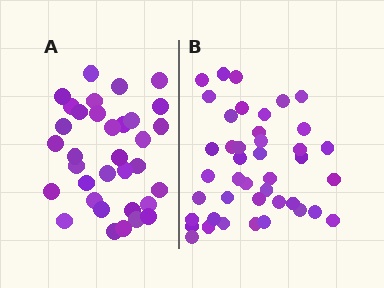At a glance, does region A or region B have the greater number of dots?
Region B (the right region) has more dots.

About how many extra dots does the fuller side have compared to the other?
Region B has roughly 8 or so more dots than region A.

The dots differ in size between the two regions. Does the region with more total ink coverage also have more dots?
No. Region A has more total ink coverage because its dots are larger, but region B actually contains more individual dots. Total area can be misleading — the number of items is what matters here.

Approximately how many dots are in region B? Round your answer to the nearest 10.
About 40 dots. (The exact count is 42, which rounds to 40.)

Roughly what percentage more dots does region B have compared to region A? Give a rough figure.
About 25% more.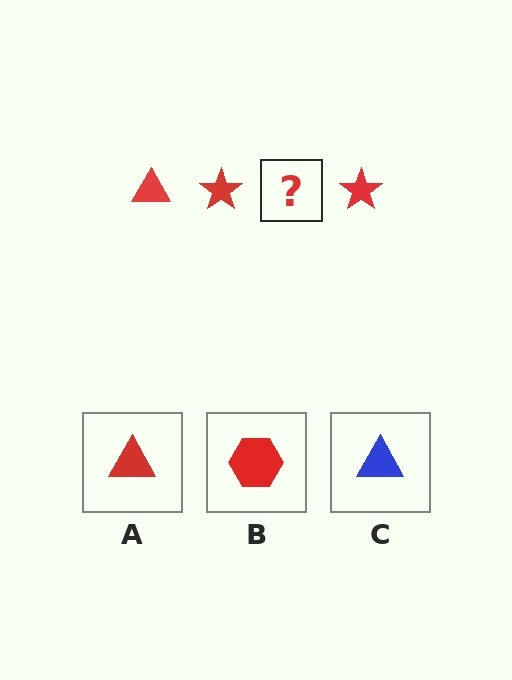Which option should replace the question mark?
Option A.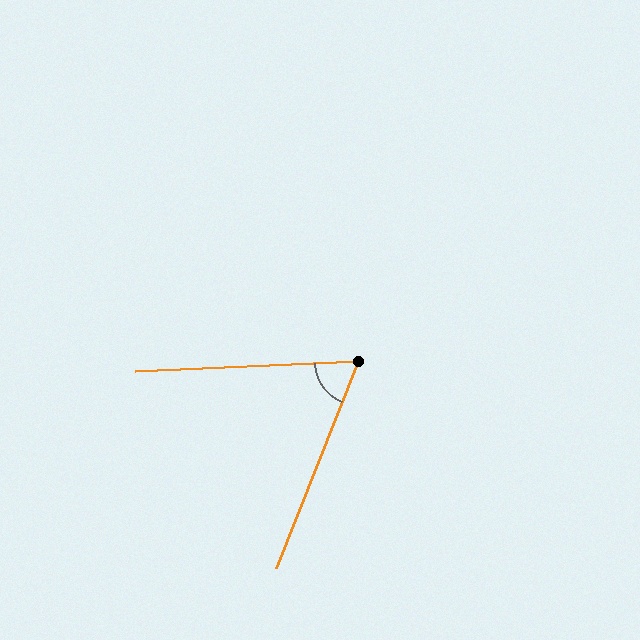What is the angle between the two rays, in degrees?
Approximately 66 degrees.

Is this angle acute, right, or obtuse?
It is acute.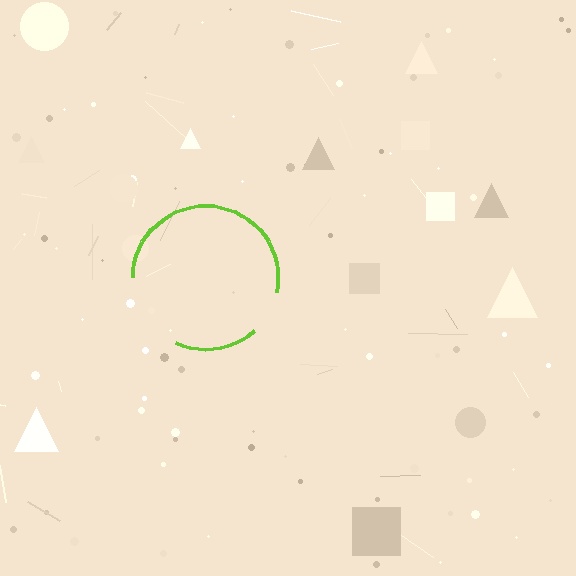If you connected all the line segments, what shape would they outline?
They would outline a circle.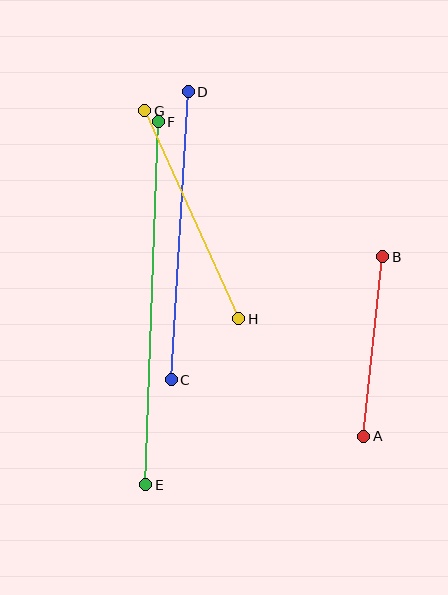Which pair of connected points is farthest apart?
Points E and F are farthest apart.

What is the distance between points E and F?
The distance is approximately 364 pixels.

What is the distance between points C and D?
The distance is approximately 288 pixels.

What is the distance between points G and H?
The distance is approximately 228 pixels.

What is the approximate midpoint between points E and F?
The midpoint is at approximately (152, 303) pixels.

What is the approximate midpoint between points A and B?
The midpoint is at approximately (373, 346) pixels.